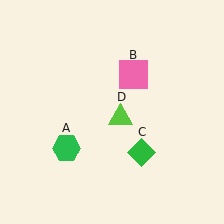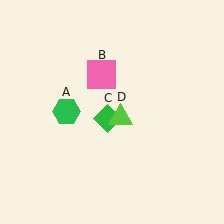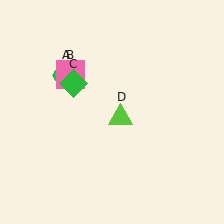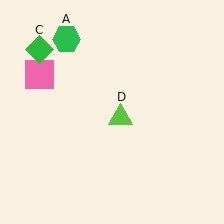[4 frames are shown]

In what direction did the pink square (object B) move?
The pink square (object B) moved left.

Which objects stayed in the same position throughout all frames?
Lime triangle (object D) remained stationary.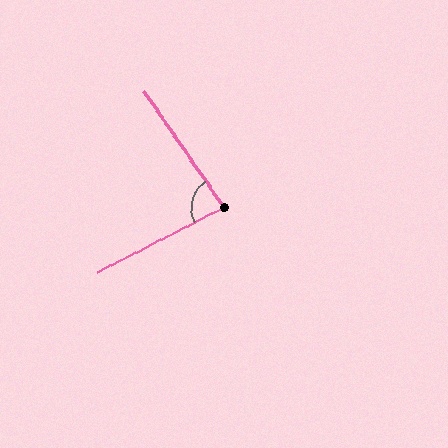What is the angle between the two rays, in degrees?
Approximately 82 degrees.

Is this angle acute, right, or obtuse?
It is acute.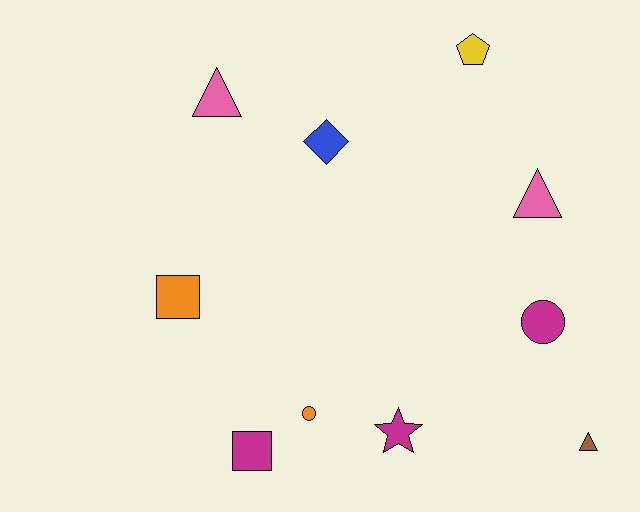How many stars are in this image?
There is 1 star.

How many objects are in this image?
There are 10 objects.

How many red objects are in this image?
There are no red objects.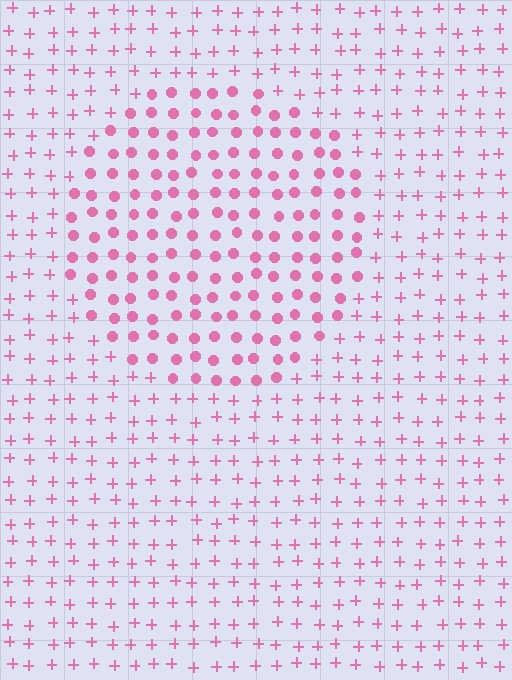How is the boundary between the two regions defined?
The boundary is defined by a change in element shape: circles inside vs. plus signs outside. All elements share the same color and spacing.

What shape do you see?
I see a circle.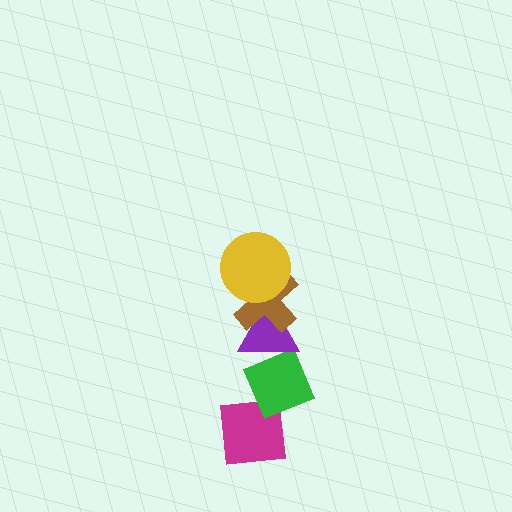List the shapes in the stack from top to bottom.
From top to bottom: the yellow circle, the brown cross, the purple triangle, the green diamond, the magenta square.